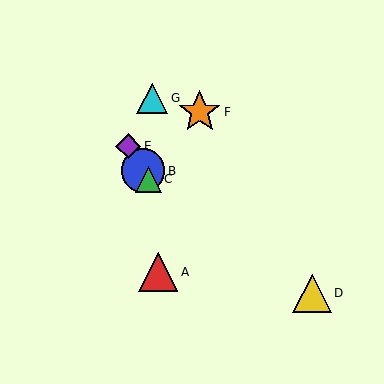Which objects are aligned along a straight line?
Objects B, C, E are aligned along a straight line.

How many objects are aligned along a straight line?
3 objects (B, C, E) are aligned along a straight line.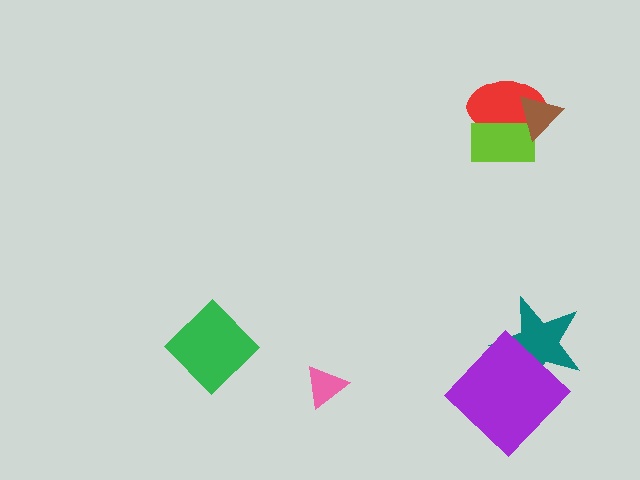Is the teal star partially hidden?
Yes, it is partially covered by another shape.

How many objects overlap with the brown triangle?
2 objects overlap with the brown triangle.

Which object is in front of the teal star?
The purple diamond is in front of the teal star.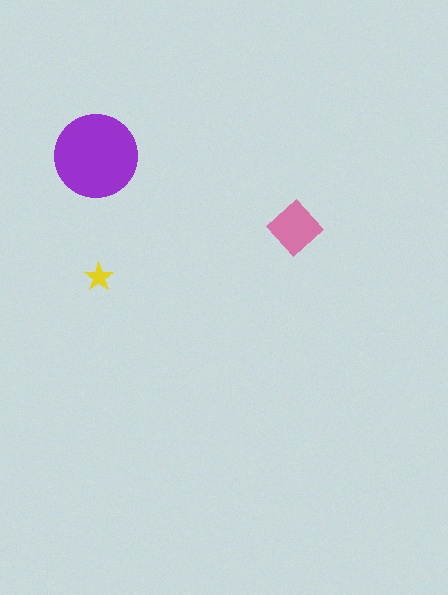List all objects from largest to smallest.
The purple circle, the pink diamond, the yellow star.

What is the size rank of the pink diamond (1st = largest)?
2nd.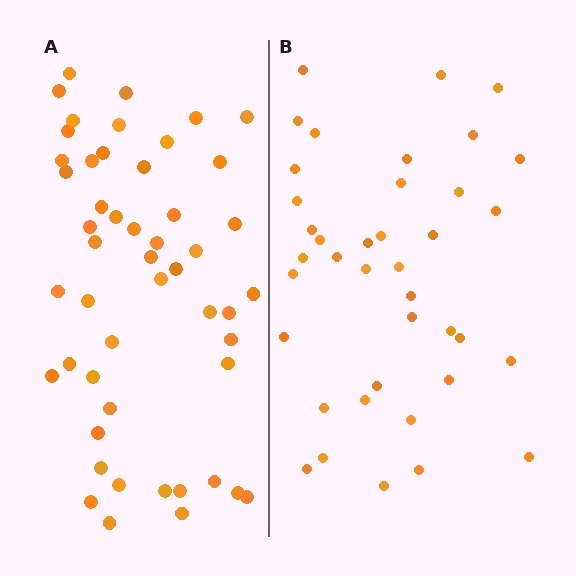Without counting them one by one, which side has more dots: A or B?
Region A (the left region) has more dots.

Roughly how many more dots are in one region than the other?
Region A has roughly 12 or so more dots than region B.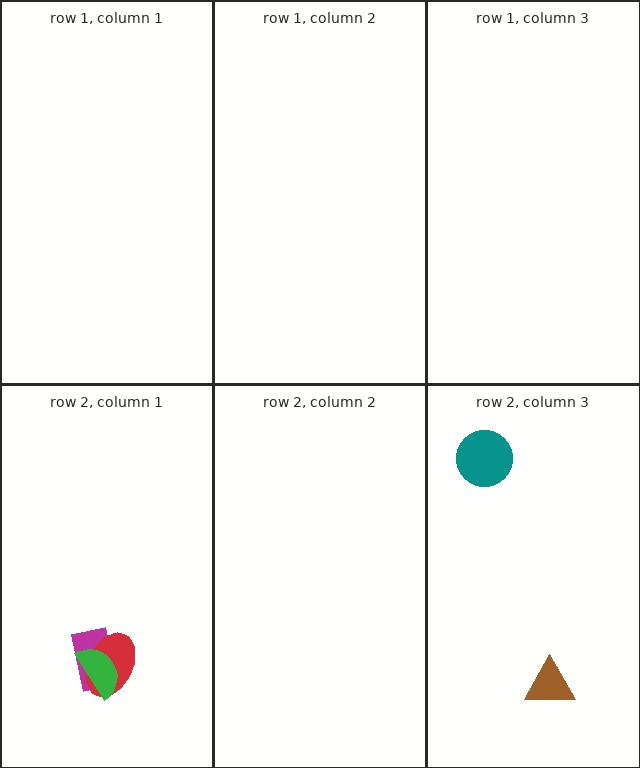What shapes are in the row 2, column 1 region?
The magenta rectangle, the red ellipse, the green semicircle.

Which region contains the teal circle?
The row 2, column 3 region.